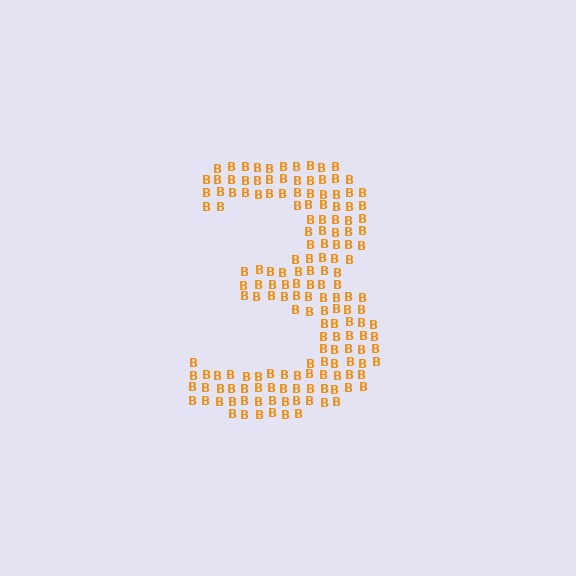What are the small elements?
The small elements are letter B's.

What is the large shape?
The large shape is the digit 3.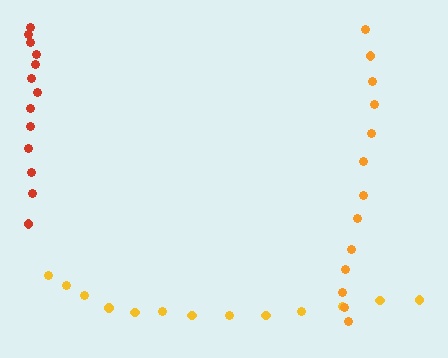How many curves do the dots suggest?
There are 3 distinct paths.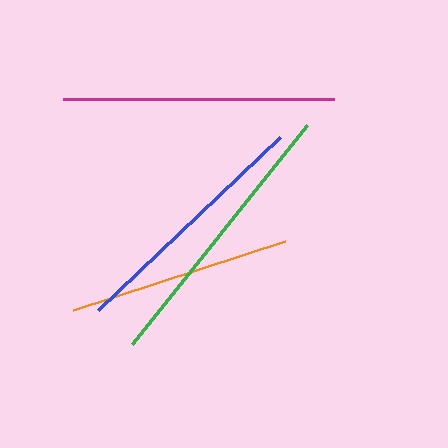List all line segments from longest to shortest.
From longest to shortest: green, magenta, blue, orange.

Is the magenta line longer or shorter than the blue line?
The magenta line is longer than the blue line.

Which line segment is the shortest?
The orange line is the shortest at approximately 223 pixels.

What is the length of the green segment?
The green segment is approximately 280 pixels long.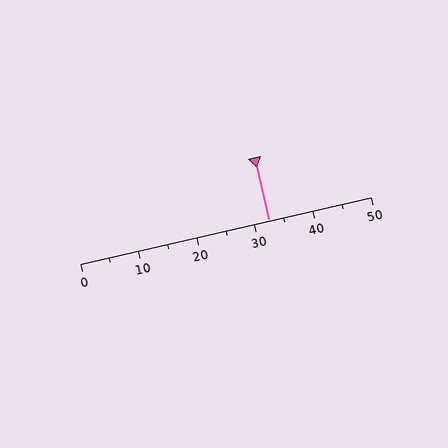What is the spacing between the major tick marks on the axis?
The major ticks are spaced 10 apart.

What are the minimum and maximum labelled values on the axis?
The axis runs from 0 to 50.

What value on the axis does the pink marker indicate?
The marker indicates approximately 32.5.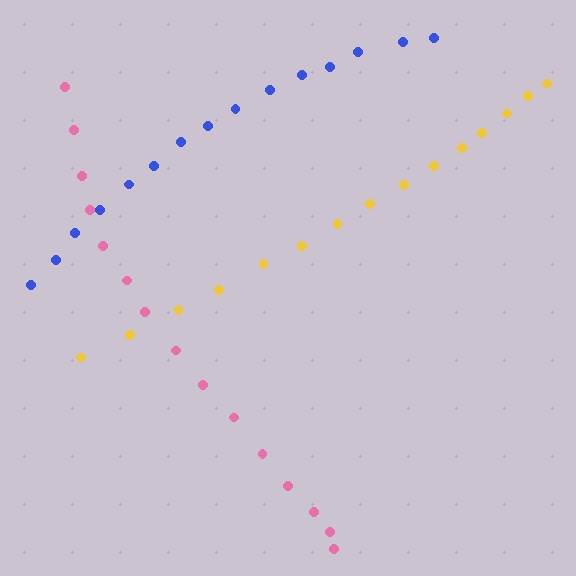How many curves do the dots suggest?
There are 3 distinct paths.